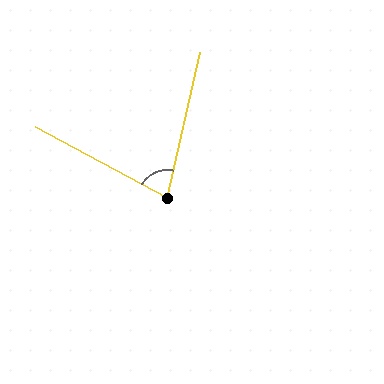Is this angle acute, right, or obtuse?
It is acute.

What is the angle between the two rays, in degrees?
Approximately 74 degrees.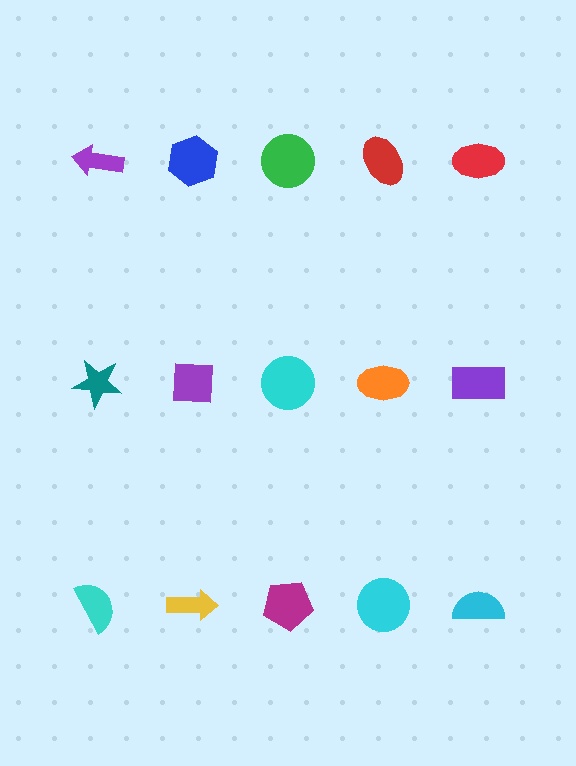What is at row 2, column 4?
An orange ellipse.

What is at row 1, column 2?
A blue hexagon.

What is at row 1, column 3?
A green circle.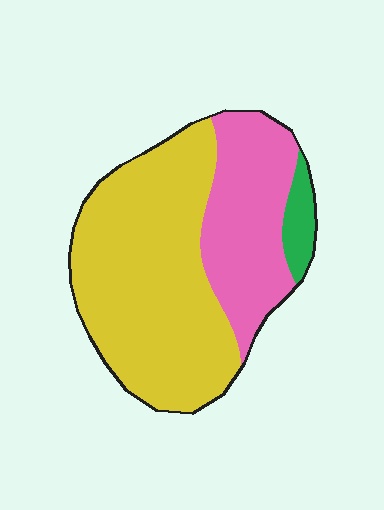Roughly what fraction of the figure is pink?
Pink covers 31% of the figure.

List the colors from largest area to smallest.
From largest to smallest: yellow, pink, green.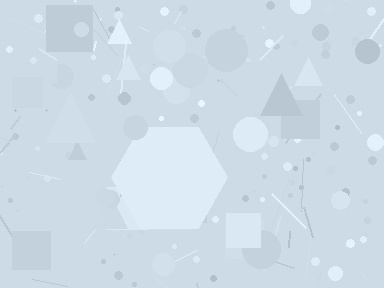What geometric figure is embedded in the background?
A hexagon is embedded in the background.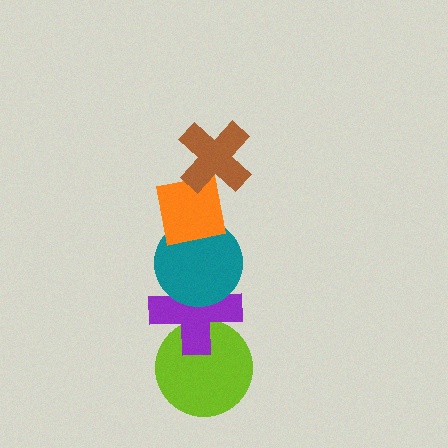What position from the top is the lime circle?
The lime circle is 5th from the top.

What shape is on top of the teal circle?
The orange square is on top of the teal circle.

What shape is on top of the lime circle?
The purple cross is on top of the lime circle.